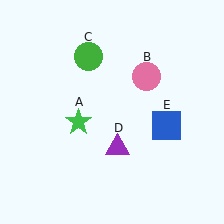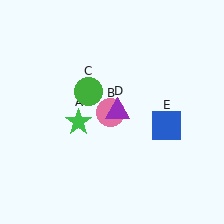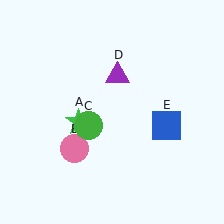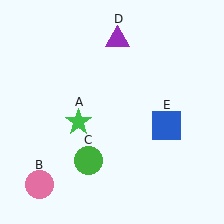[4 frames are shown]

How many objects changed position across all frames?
3 objects changed position: pink circle (object B), green circle (object C), purple triangle (object D).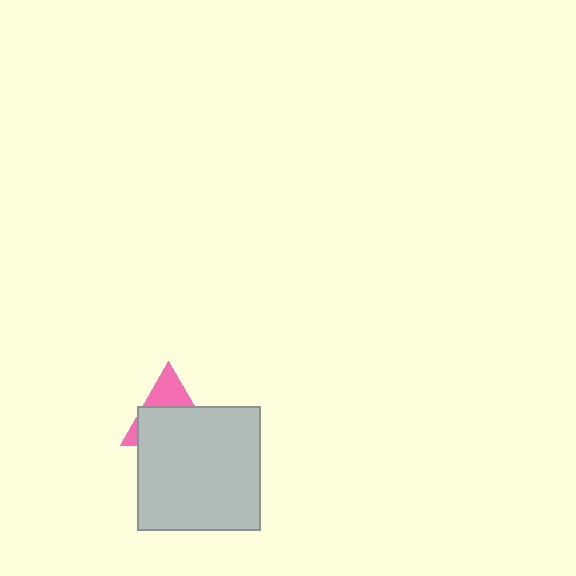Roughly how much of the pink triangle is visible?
A small part of it is visible (roughly 34%).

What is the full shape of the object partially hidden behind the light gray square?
The partially hidden object is a pink triangle.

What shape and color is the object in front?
The object in front is a light gray square.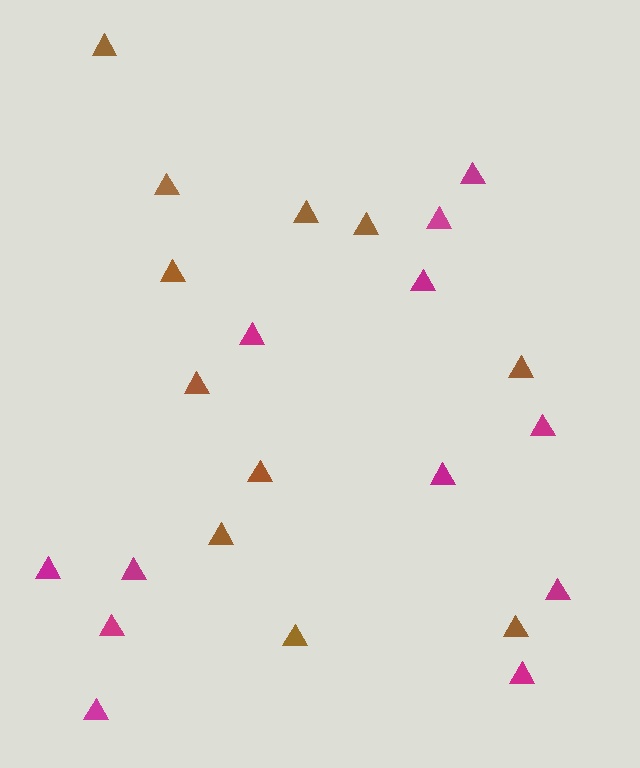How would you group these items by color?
There are 2 groups: one group of magenta triangles (12) and one group of brown triangles (11).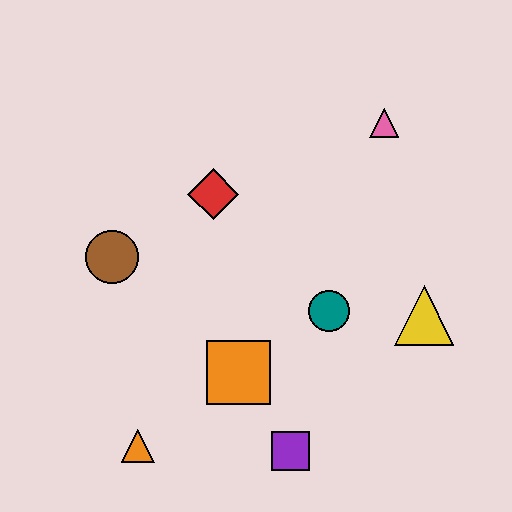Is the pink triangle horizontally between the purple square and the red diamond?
No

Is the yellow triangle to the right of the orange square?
Yes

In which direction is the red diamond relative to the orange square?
The red diamond is above the orange square.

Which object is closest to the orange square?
The purple square is closest to the orange square.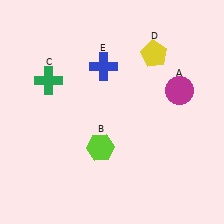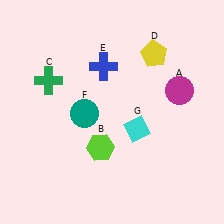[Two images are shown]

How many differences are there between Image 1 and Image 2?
There are 2 differences between the two images.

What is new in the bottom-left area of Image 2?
A teal circle (F) was added in the bottom-left area of Image 2.